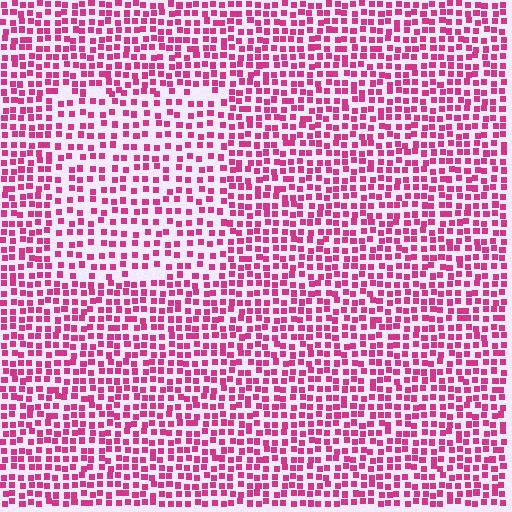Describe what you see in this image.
The image contains small magenta elements arranged at two different densities. A rectangle-shaped region is visible where the elements are less densely packed than the surrounding area.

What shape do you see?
I see a rectangle.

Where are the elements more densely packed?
The elements are more densely packed outside the rectangle boundary.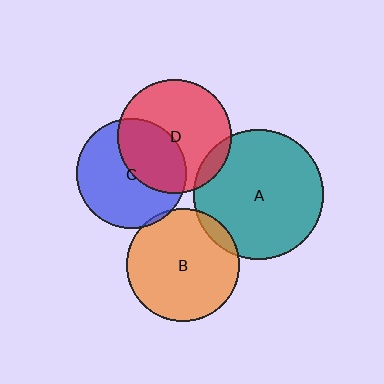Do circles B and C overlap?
Yes.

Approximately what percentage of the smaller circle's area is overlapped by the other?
Approximately 5%.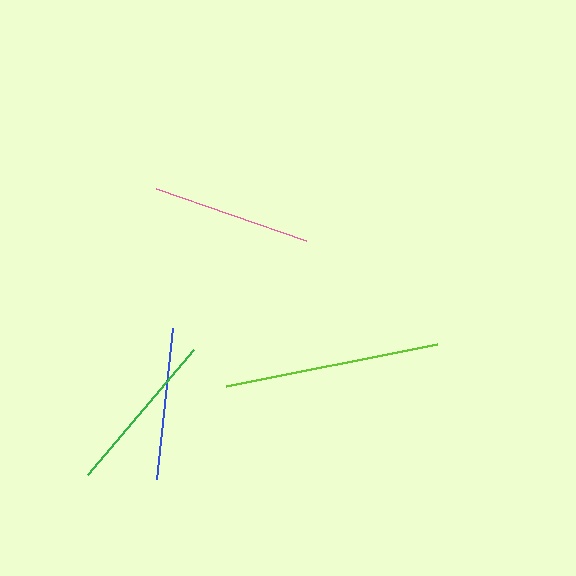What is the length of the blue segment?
The blue segment is approximately 152 pixels long.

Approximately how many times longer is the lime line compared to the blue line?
The lime line is approximately 1.4 times the length of the blue line.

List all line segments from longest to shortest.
From longest to shortest: lime, green, pink, blue.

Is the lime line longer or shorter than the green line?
The lime line is longer than the green line.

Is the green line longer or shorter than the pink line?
The green line is longer than the pink line.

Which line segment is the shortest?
The blue line is the shortest at approximately 152 pixels.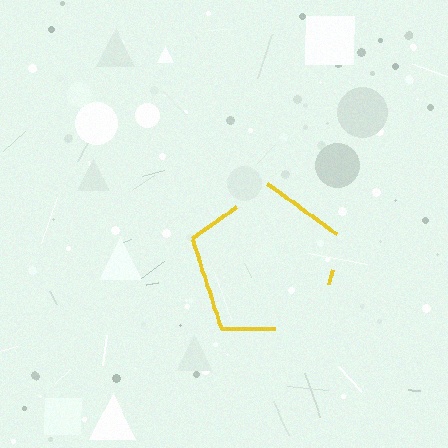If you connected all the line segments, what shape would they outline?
They would outline a pentagon.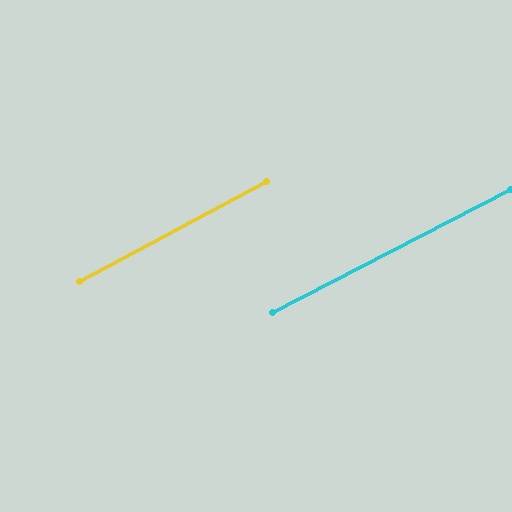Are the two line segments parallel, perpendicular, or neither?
Parallel — their directions differ by only 0.9°.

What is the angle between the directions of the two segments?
Approximately 1 degree.